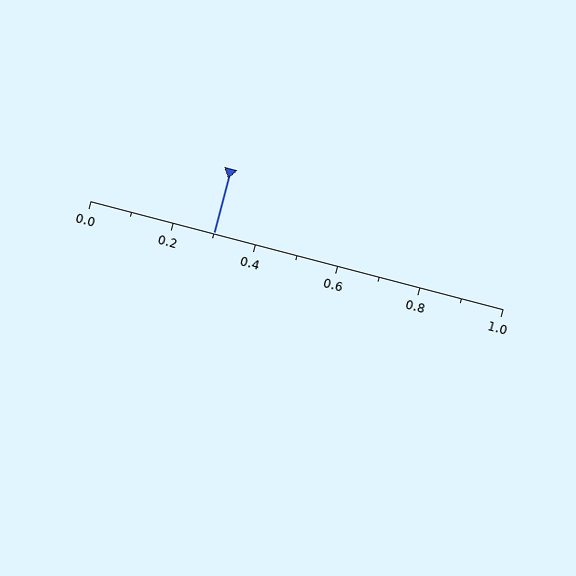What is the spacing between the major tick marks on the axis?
The major ticks are spaced 0.2 apart.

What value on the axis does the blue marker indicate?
The marker indicates approximately 0.3.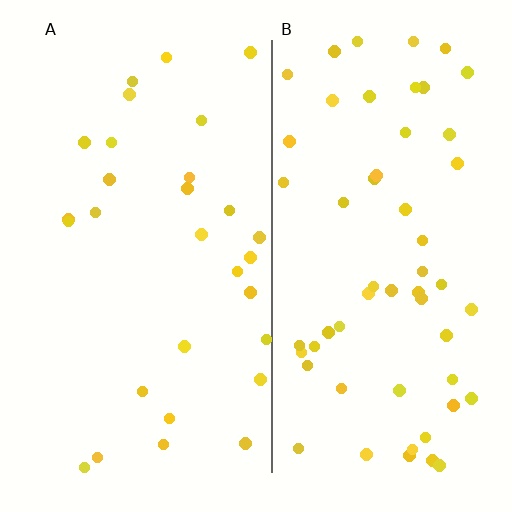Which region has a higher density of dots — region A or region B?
B (the right).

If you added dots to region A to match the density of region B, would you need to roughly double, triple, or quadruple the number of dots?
Approximately double.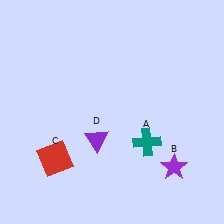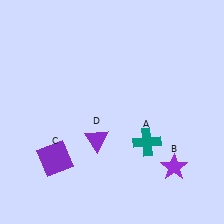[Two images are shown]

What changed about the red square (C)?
In Image 1, C is red. In Image 2, it changed to purple.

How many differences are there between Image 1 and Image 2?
There is 1 difference between the two images.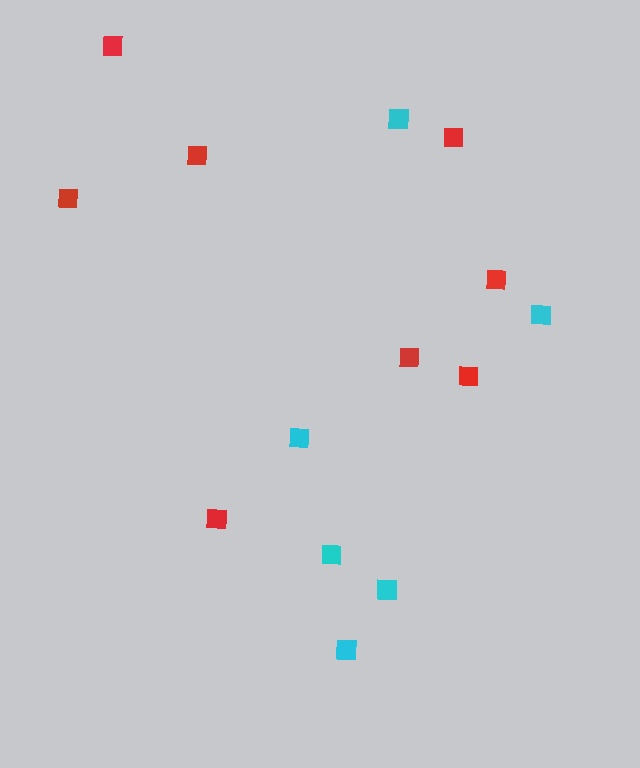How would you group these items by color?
There are 2 groups: one group of cyan squares (6) and one group of red squares (8).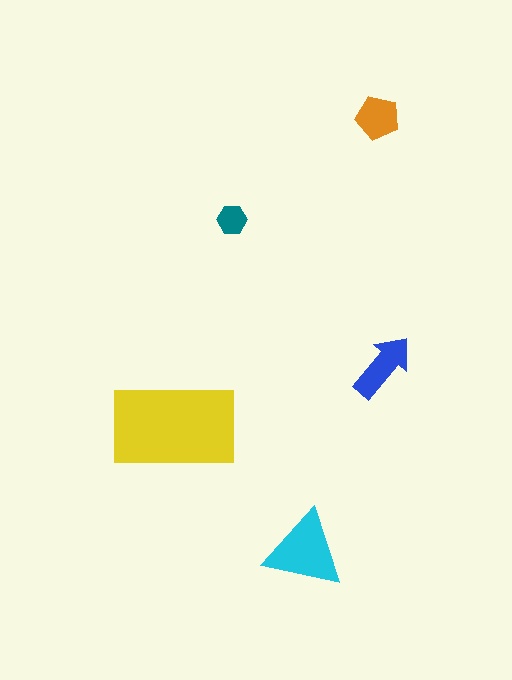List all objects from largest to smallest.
The yellow rectangle, the cyan triangle, the blue arrow, the orange pentagon, the teal hexagon.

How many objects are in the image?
There are 5 objects in the image.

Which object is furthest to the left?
The yellow rectangle is leftmost.